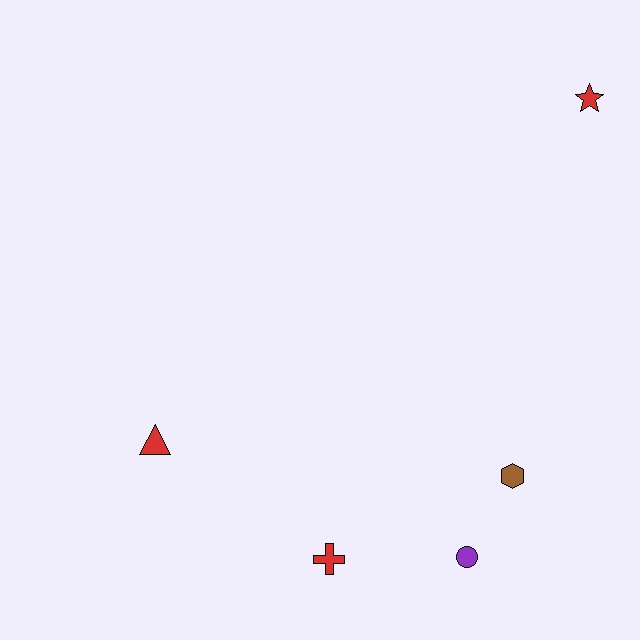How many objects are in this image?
There are 5 objects.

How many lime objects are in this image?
There are no lime objects.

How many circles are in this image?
There is 1 circle.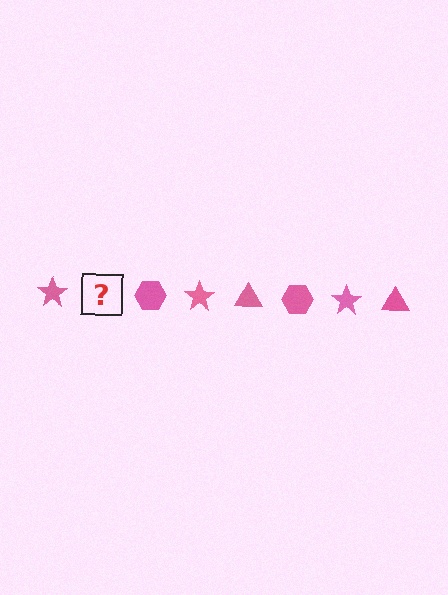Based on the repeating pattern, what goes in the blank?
The blank should be a pink triangle.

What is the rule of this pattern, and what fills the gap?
The rule is that the pattern cycles through star, triangle, hexagon shapes in pink. The gap should be filled with a pink triangle.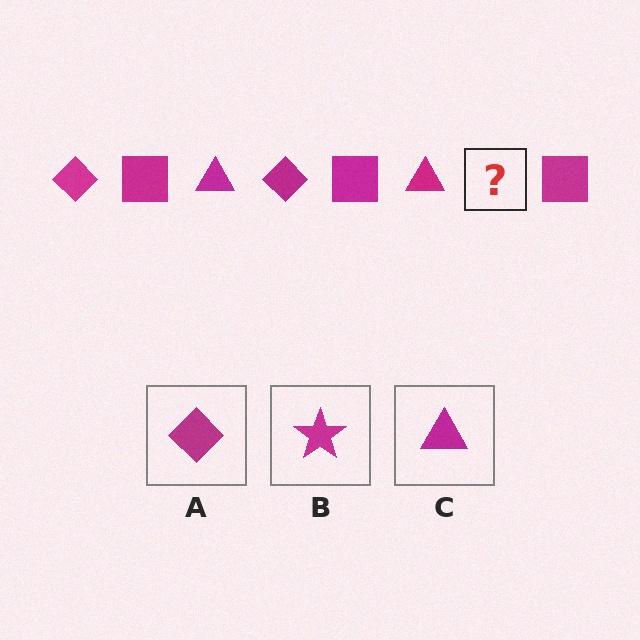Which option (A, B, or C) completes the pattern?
A.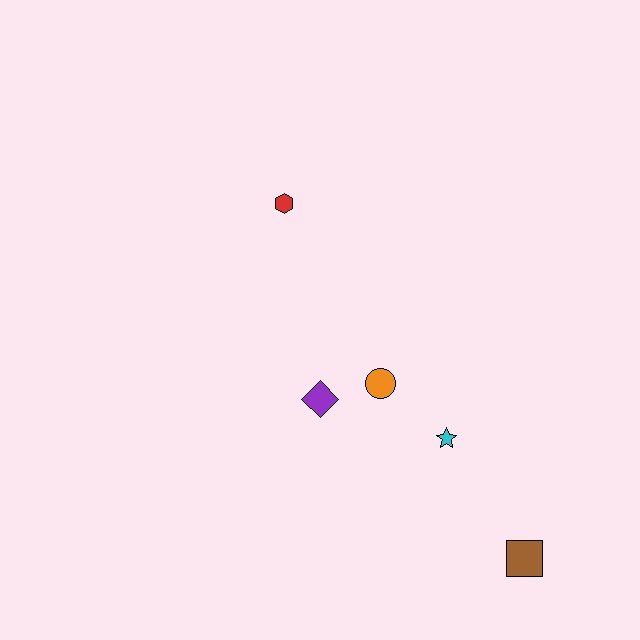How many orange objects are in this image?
There is 1 orange object.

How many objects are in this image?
There are 5 objects.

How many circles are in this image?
There is 1 circle.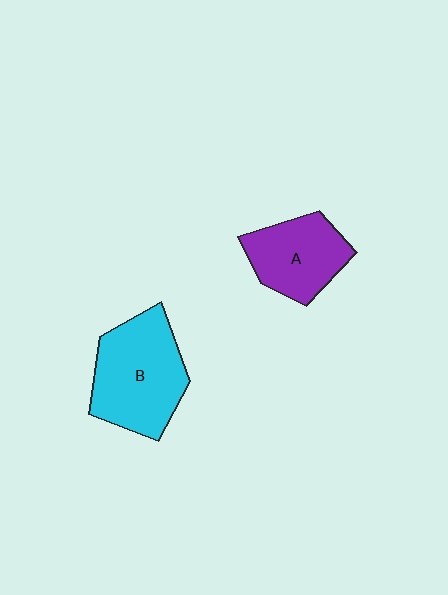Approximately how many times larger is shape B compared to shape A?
Approximately 1.4 times.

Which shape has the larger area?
Shape B (cyan).